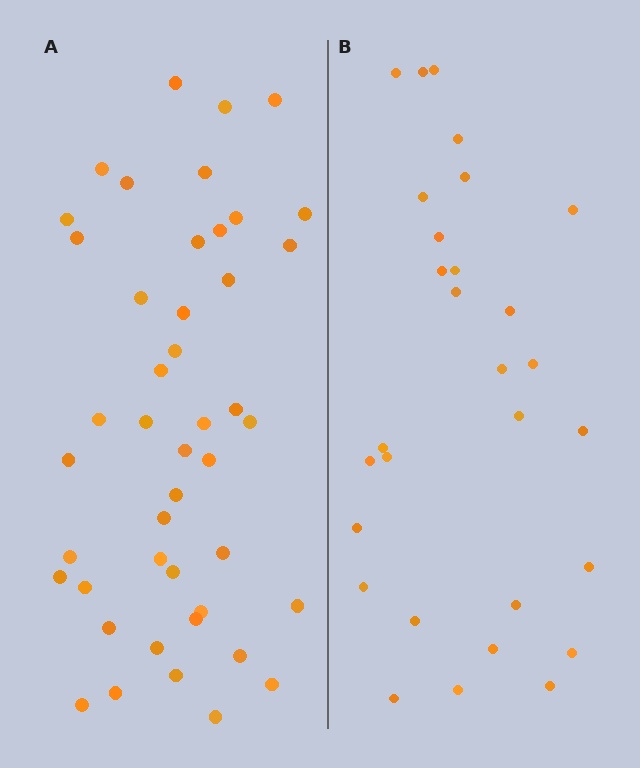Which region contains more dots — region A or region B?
Region A (the left region) has more dots.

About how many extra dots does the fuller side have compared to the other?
Region A has approximately 15 more dots than region B.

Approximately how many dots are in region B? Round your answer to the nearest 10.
About 30 dots. (The exact count is 29, which rounds to 30.)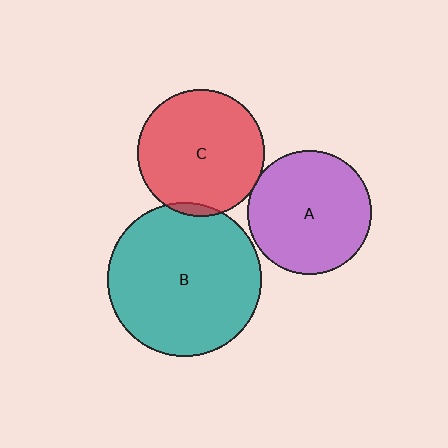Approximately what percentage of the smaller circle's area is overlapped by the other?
Approximately 5%.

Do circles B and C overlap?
Yes.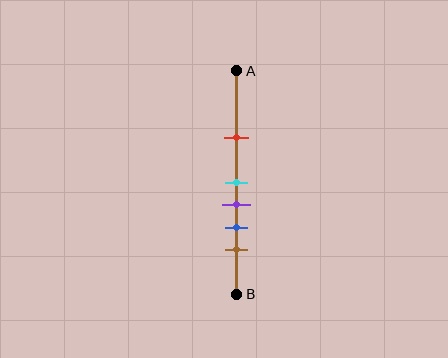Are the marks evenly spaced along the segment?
No, the marks are not evenly spaced.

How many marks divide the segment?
There are 5 marks dividing the segment.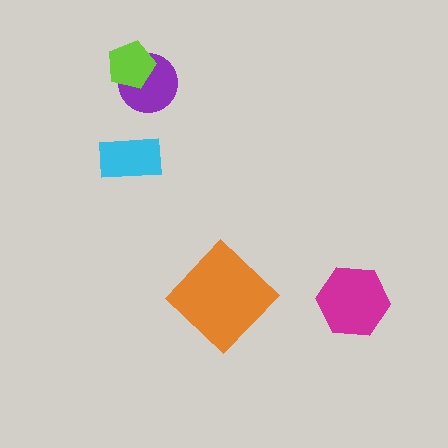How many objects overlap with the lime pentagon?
1 object overlaps with the lime pentagon.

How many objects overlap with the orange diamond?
0 objects overlap with the orange diamond.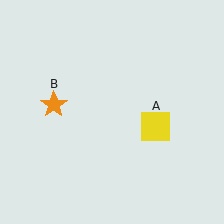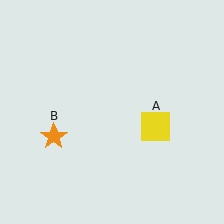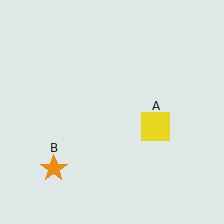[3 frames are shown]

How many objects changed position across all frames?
1 object changed position: orange star (object B).